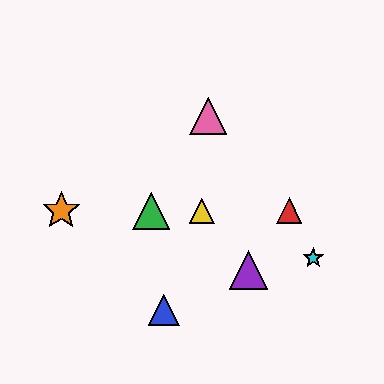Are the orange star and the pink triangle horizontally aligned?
No, the orange star is at y≈211 and the pink triangle is at y≈116.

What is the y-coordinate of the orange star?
The orange star is at y≈211.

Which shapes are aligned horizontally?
The red triangle, the green triangle, the yellow triangle, the orange star are aligned horizontally.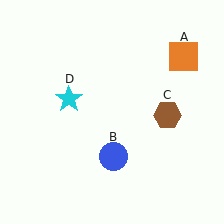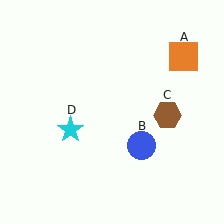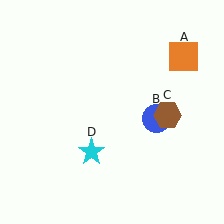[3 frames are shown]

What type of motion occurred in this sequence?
The blue circle (object B), cyan star (object D) rotated counterclockwise around the center of the scene.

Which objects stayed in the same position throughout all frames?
Orange square (object A) and brown hexagon (object C) remained stationary.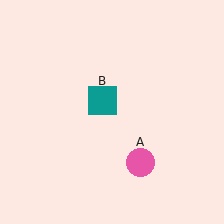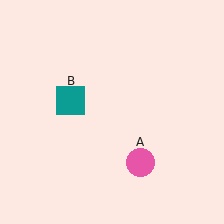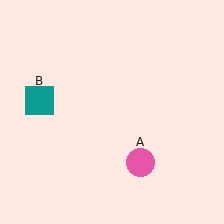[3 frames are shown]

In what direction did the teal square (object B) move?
The teal square (object B) moved left.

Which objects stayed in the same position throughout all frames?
Pink circle (object A) remained stationary.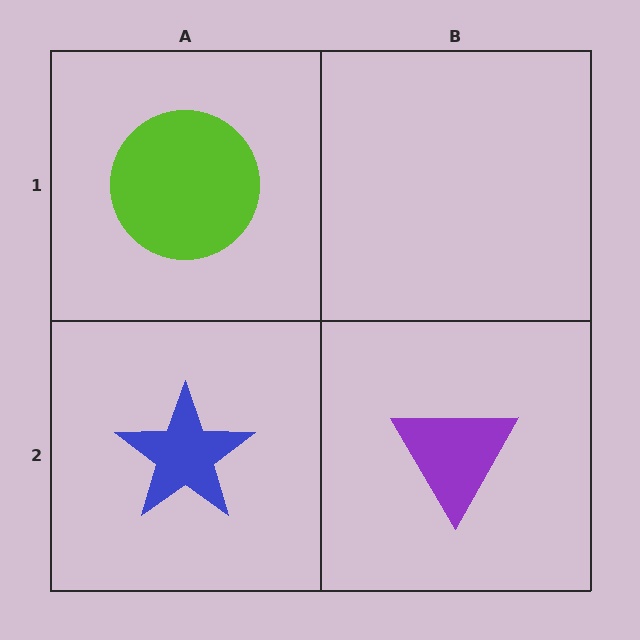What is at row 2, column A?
A blue star.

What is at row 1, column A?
A lime circle.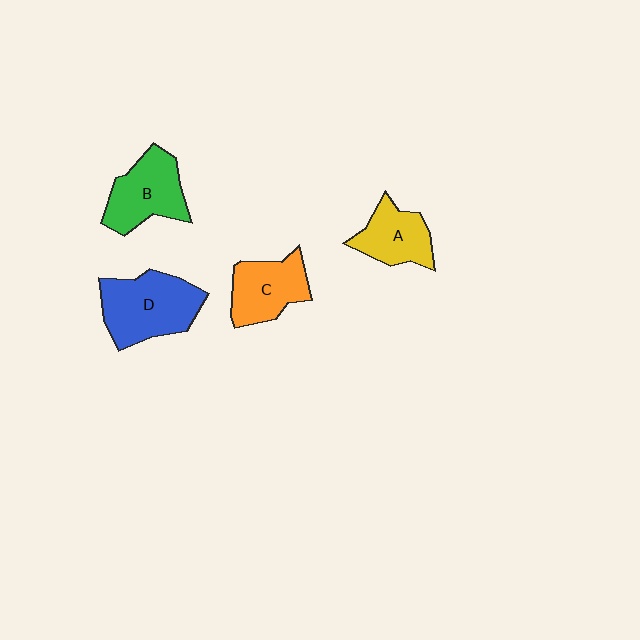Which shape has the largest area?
Shape D (blue).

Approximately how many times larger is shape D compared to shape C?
Approximately 1.4 times.